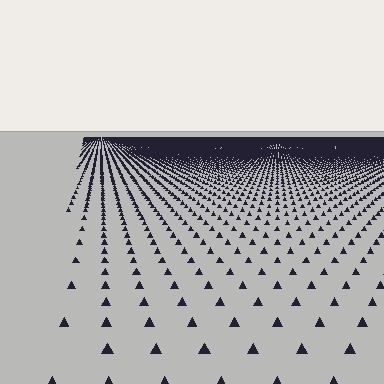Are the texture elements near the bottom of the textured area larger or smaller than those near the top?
Larger. Near the bottom, elements are closer to the viewer and appear at a bigger on-screen size.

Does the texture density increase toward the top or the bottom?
Density increases toward the top.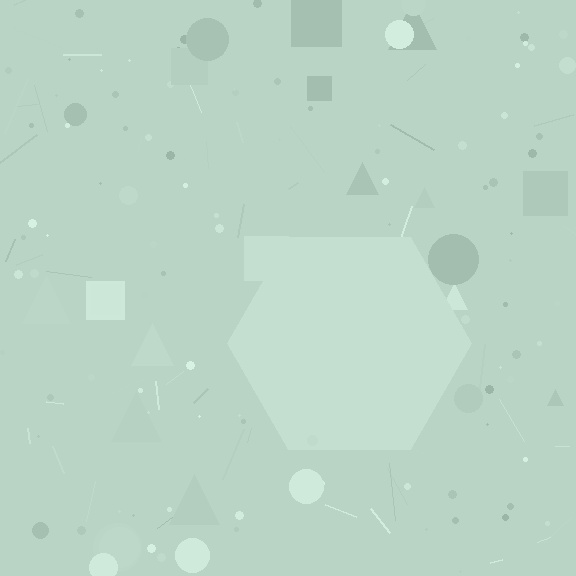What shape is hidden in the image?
A hexagon is hidden in the image.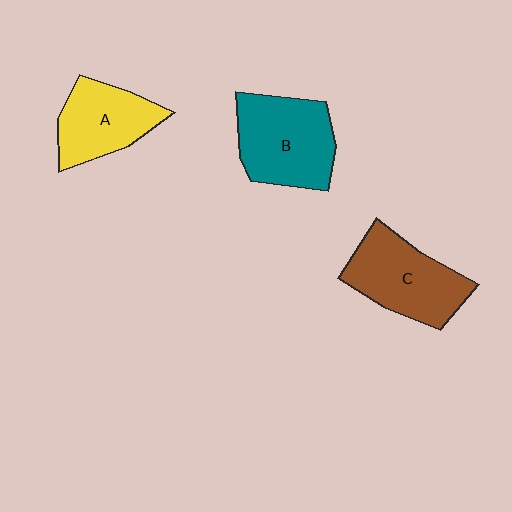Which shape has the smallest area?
Shape A (yellow).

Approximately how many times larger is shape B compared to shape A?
Approximately 1.3 times.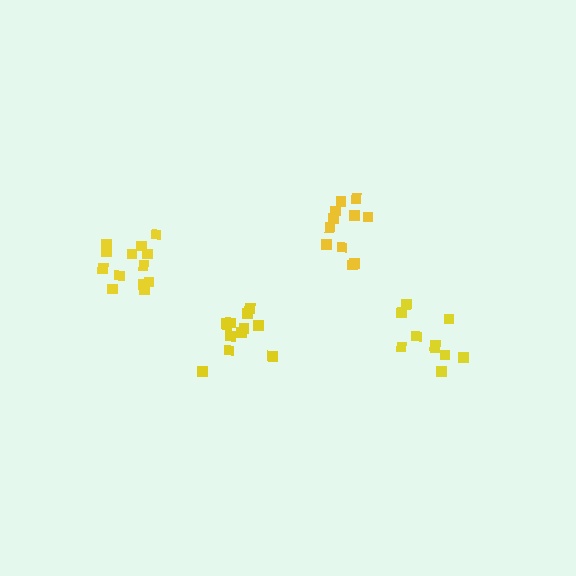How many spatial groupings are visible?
There are 4 spatial groupings.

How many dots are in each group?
Group 1: 10 dots, Group 2: 12 dots, Group 3: 11 dots, Group 4: 13 dots (46 total).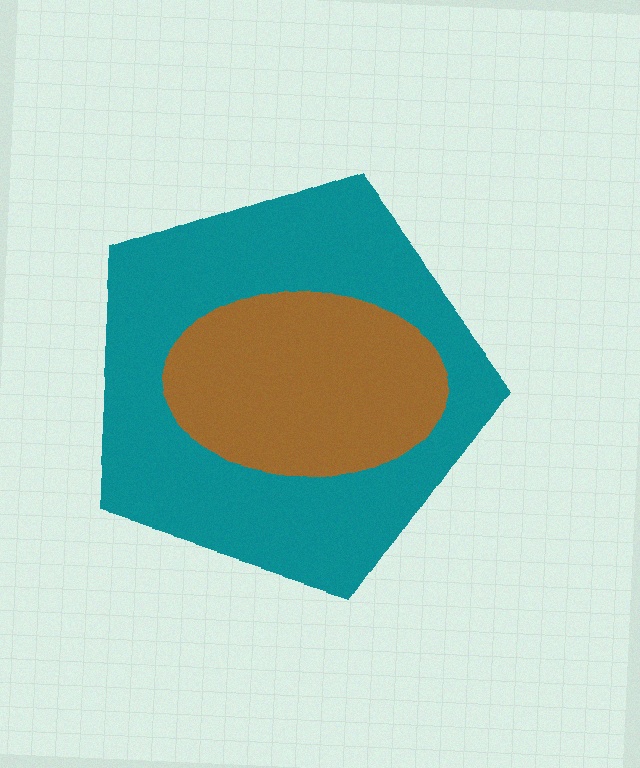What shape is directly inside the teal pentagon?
The brown ellipse.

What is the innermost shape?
The brown ellipse.